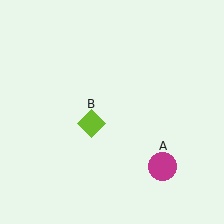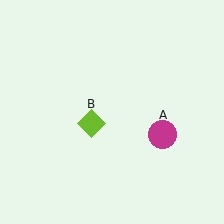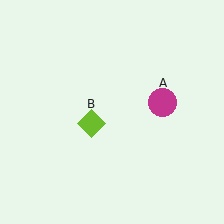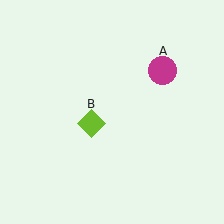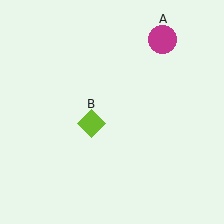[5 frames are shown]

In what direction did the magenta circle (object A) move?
The magenta circle (object A) moved up.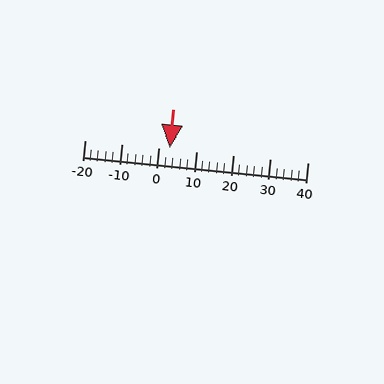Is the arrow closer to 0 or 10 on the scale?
The arrow is closer to 0.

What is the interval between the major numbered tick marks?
The major tick marks are spaced 10 units apart.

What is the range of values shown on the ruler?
The ruler shows values from -20 to 40.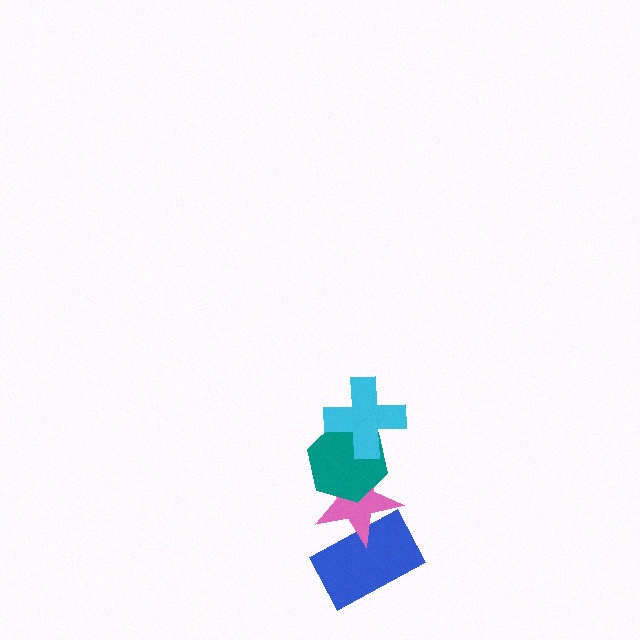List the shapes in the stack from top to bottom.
From top to bottom: the cyan cross, the teal hexagon, the pink star, the blue rectangle.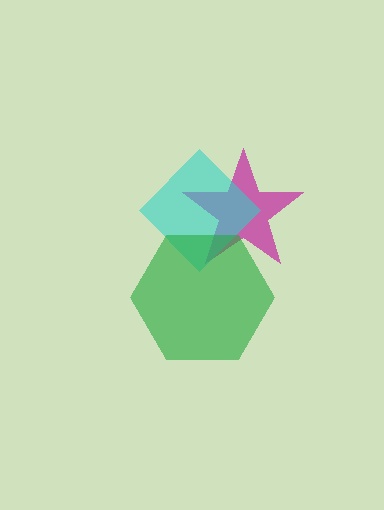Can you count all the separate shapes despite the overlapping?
Yes, there are 3 separate shapes.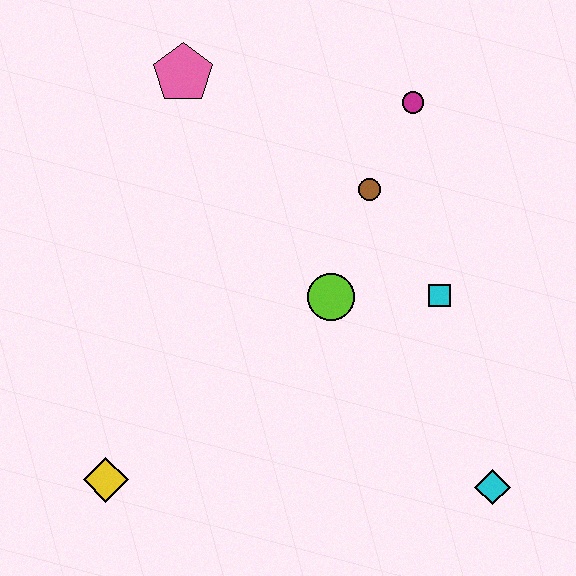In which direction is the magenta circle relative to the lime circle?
The magenta circle is above the lime circle.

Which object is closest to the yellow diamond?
The lime circle is closest to the yellow diamond.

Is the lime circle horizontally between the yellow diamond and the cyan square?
Yes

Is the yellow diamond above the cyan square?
No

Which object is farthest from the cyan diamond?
The pink pentagon is farthest from the cyan diamond.